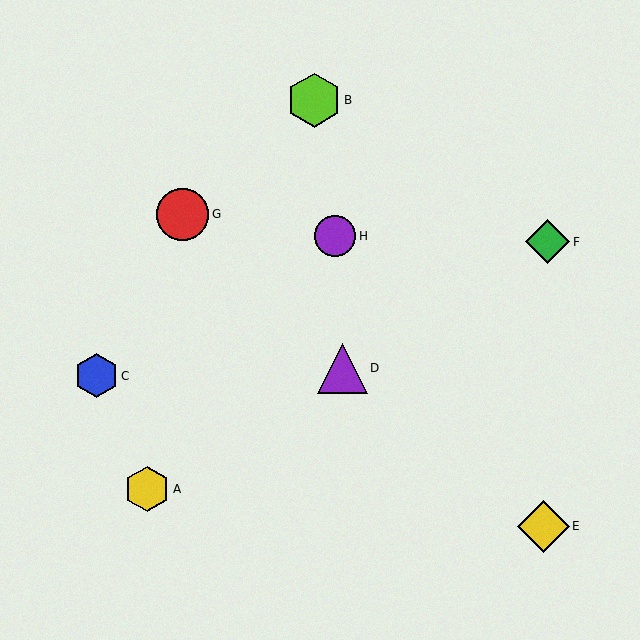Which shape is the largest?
The lime hexagon (labeled B) is the largest.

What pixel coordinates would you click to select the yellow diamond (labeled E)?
Click at (543, 526) to select the yellow diamond E.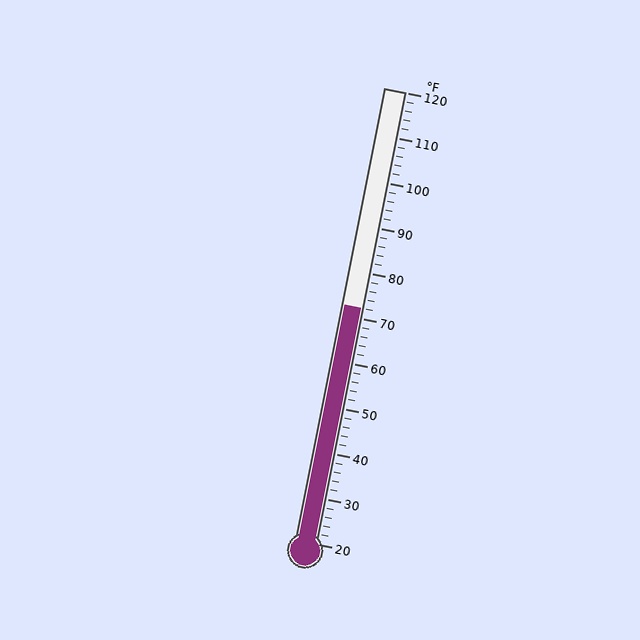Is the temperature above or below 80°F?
The temperature is below 80°F.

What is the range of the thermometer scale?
The thermometer scale ranges from 20°F to 120°F.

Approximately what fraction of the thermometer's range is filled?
The thermometer is filled to approximately 50% of its range.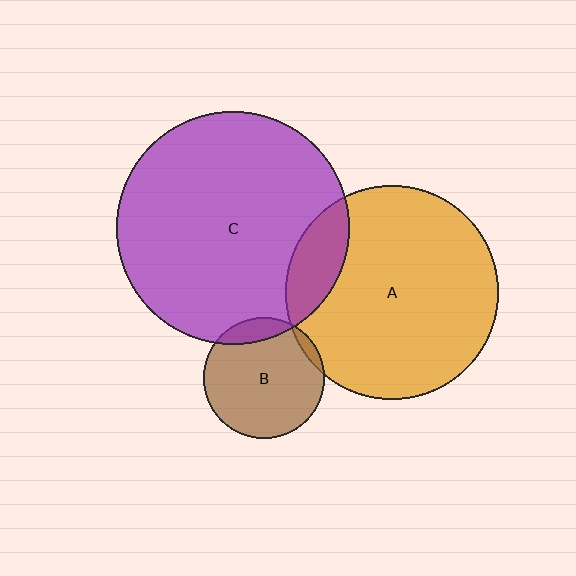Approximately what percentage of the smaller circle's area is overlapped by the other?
Approximately 15%.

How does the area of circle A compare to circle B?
Approximately 3.1 times.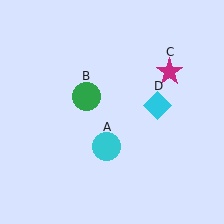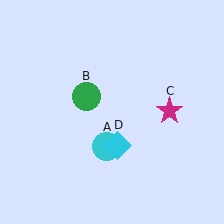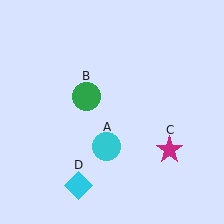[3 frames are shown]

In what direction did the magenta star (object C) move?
The magenta star (object C) moved down.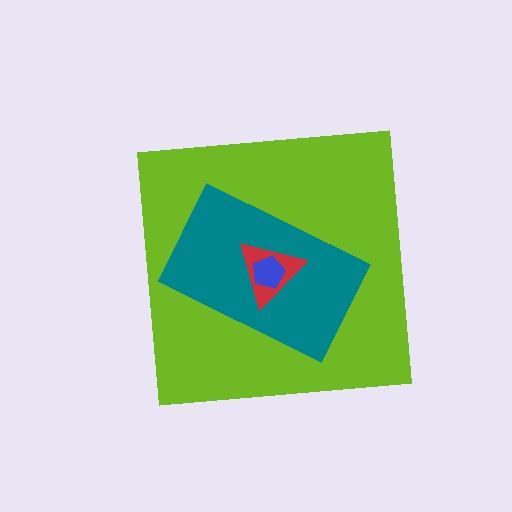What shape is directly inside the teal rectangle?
The red triangle.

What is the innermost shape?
The blue pentagon.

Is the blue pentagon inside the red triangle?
Yes.